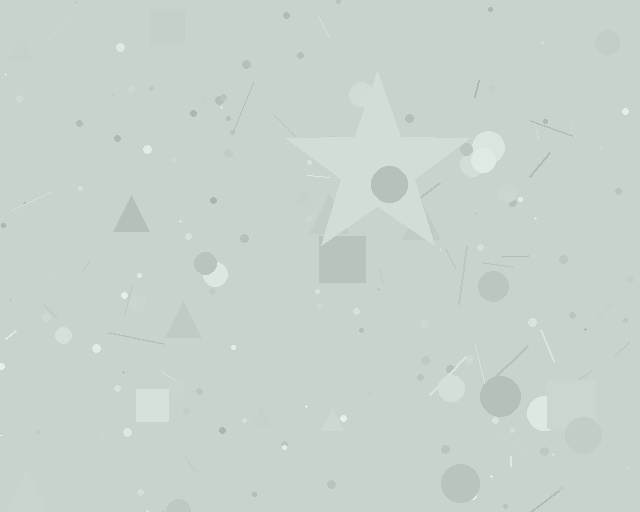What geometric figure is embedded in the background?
A star is embedded in the background.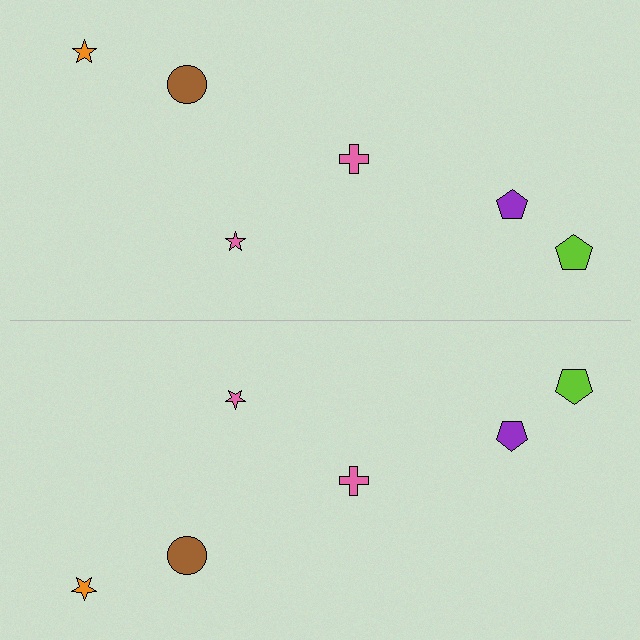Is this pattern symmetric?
Yes, this pattern has bilateral (reflection) symmetry.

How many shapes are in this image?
There are 12 shapes in this image.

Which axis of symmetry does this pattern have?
The pattern has a horizontal axis of symmetry running through the center of the image.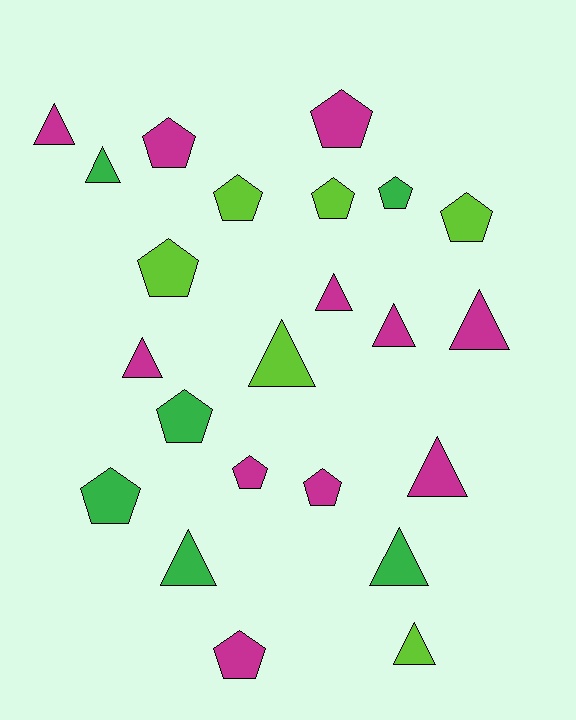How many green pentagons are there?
There are 3 green pentagons.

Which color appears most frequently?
Magenta, with 11 objects.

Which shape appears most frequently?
Pentagon, with 12 objects.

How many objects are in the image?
There are 23 objects.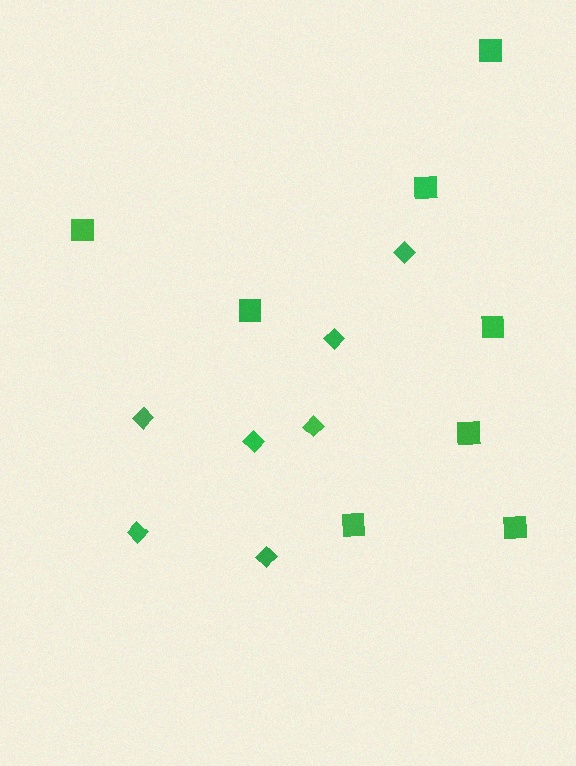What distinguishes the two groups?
There are 2 groups: one group of diamonds (7) and one group of squares (8).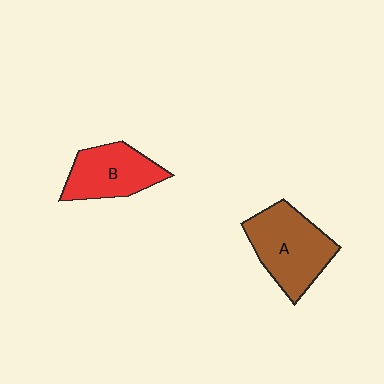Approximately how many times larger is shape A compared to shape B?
Approximately 1.3 times.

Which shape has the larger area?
Shape A (brown).